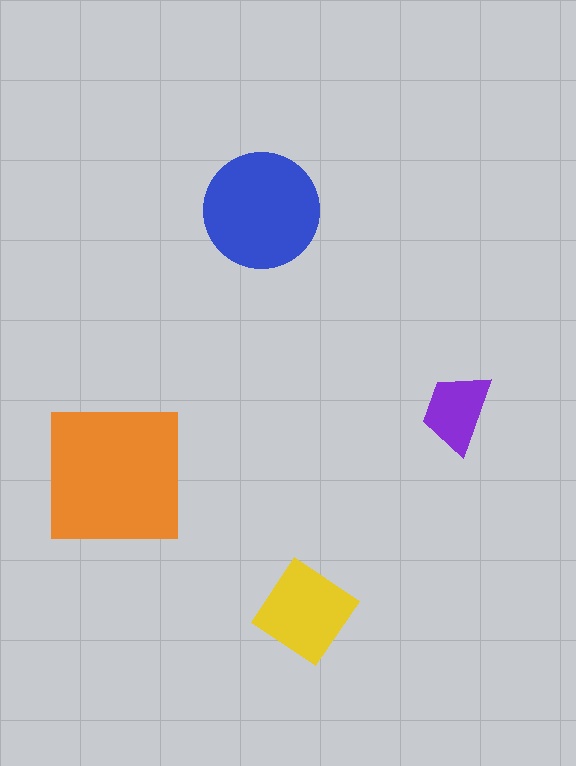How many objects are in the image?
There are 4 objects in the image.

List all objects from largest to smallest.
The orange square, the blue circle, the yellow diamond, the purple trapezoid.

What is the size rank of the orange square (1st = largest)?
1st.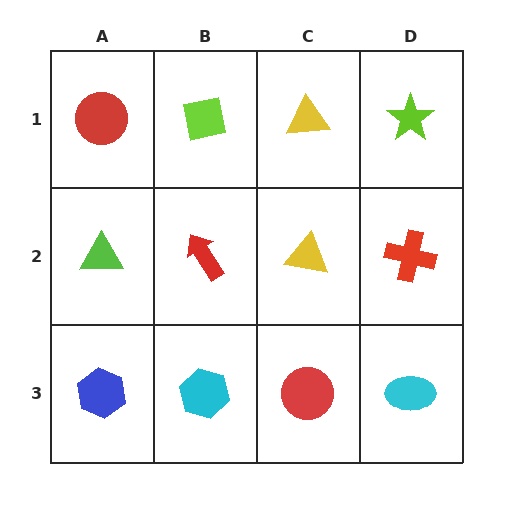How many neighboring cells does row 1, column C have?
3.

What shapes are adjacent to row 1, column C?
A yellow triangle (row 2, column C), a lime square (row 1, column B), a lime star (row 1, column D).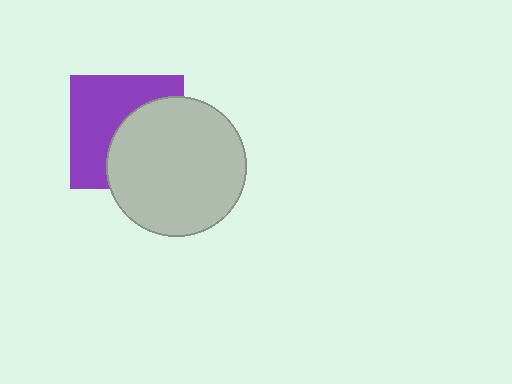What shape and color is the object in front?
The object in front is a light gray circle.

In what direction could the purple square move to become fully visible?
The purple square could move toward the upper-left. That would shift it out from behind the light gray circle entirely.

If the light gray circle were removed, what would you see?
You would see the complete purple square.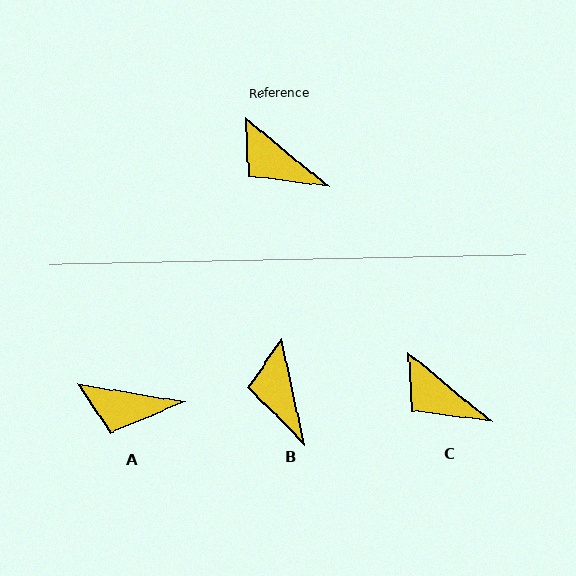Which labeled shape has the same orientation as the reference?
C.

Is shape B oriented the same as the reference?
No, it is off by about 38 degrees.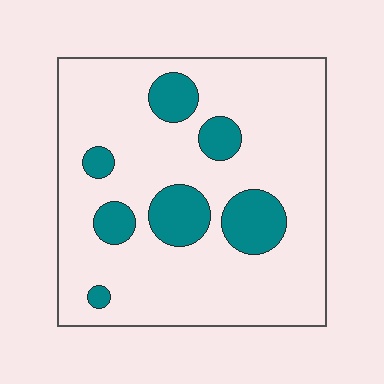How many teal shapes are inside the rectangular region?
7.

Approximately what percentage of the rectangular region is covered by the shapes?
Approximately 20%.